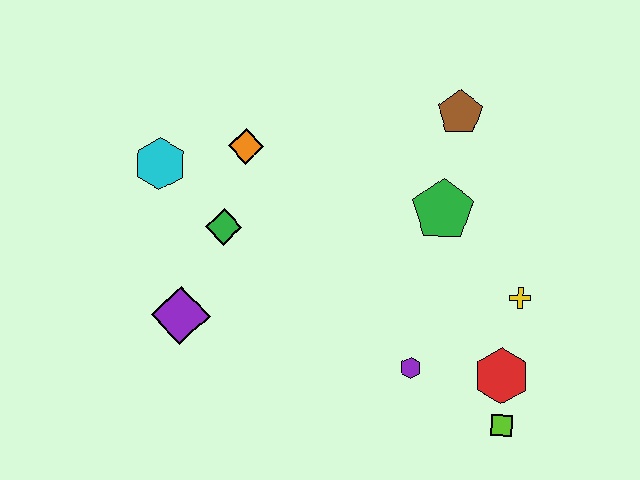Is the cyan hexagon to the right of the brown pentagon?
No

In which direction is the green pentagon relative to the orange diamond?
The green pentagon is to the right of the orange diamond.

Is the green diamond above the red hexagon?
Yes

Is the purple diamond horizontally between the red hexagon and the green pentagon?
No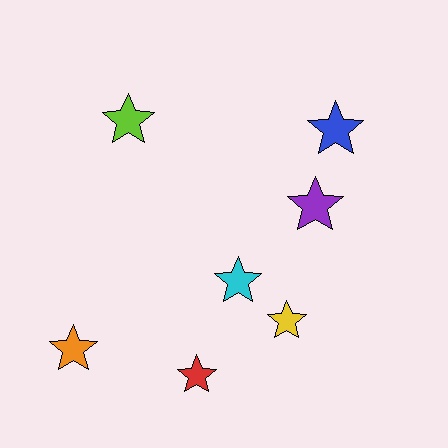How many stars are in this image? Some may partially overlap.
There are 7 stars.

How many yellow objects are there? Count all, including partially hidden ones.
There is 1 yellow object.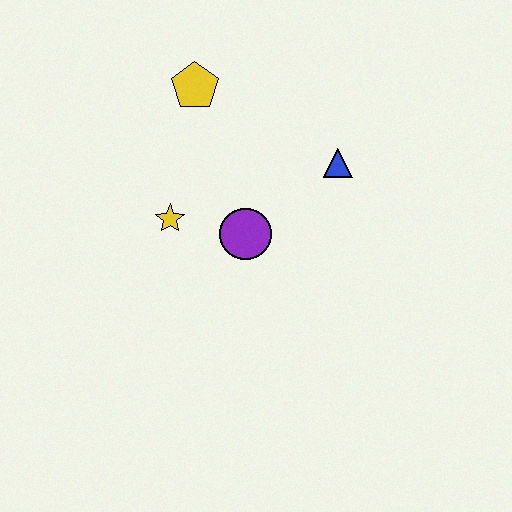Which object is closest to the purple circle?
The yellow star is closest to the purple circle.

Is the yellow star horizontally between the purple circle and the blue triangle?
No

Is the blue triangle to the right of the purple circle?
Yes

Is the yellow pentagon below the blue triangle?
No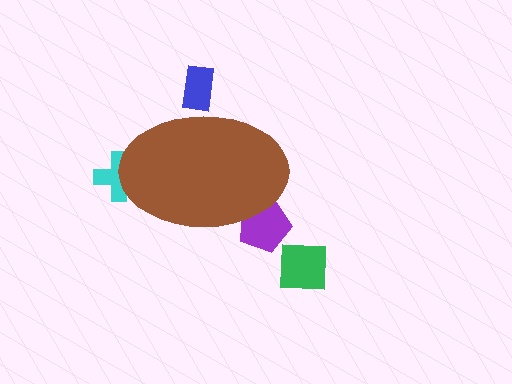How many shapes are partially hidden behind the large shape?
3 shapes are partially hidden.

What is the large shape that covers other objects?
A brown ellipse.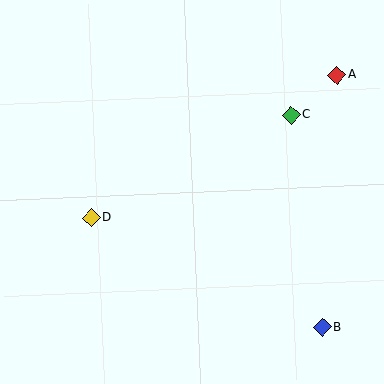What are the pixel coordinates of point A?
Point A is at (337, 75).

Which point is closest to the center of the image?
Point D at (91, 218) is closest to the center.